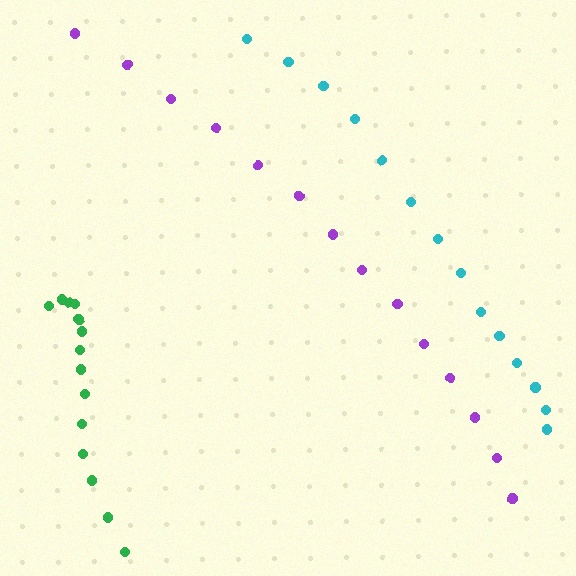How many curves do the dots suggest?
There are 3 distinct paths.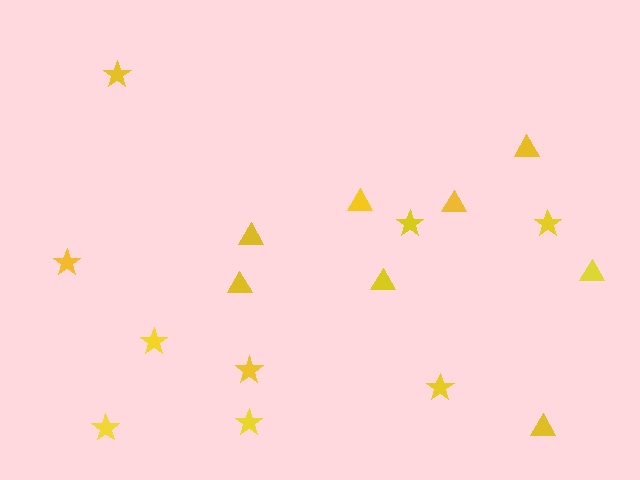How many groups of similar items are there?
There are 2 groups: one group of stars (9) and one group of triangles (8).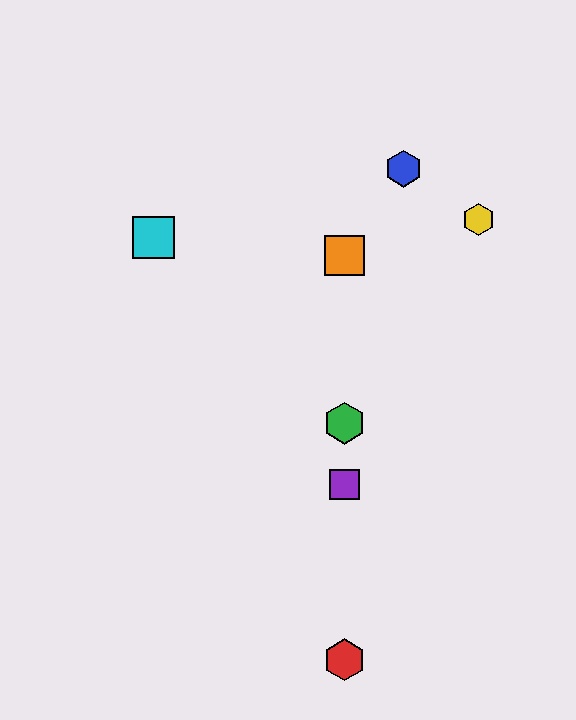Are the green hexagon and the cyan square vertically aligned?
No, the green hexagon is at x≈345 and the cyan square is at x≈153.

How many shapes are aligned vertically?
4 shapes (the red hexagon, the green hexagon, the purple square, the orange square) are aligned vertically.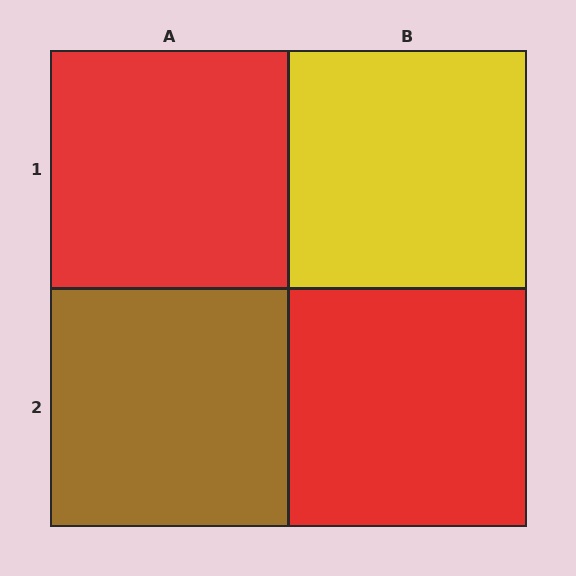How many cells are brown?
1 cell is brown.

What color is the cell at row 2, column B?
Red.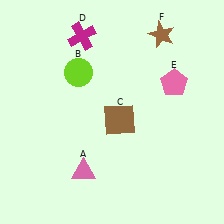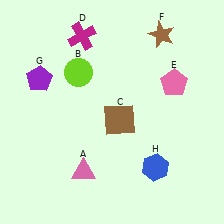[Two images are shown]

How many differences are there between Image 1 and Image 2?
There are 2 differences between the two images.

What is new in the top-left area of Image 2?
A purple pentagon (G) was added in the top-left area of Image 2.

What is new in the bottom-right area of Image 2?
A blue hexagon (H) was added in the bottom-right area of Image 2.